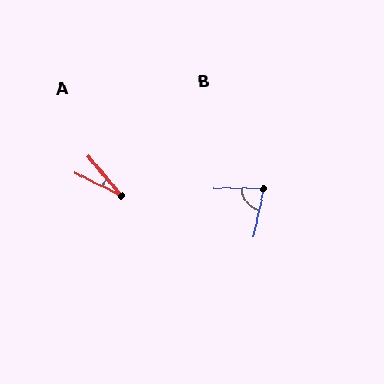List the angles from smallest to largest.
A (23°), B (78°).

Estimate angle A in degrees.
Approximately 23 degrees.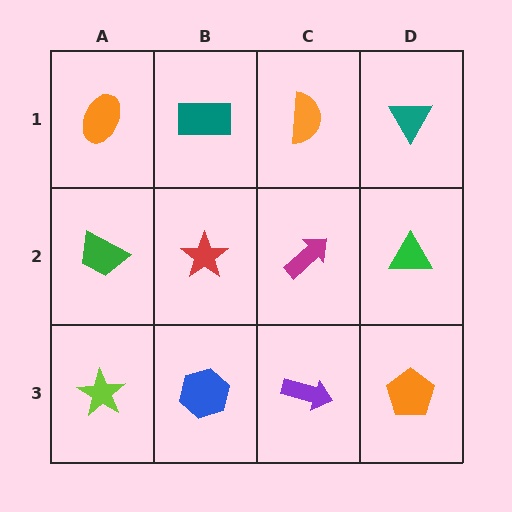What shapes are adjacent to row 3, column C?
A magenta arrow (row 2, column C), a blue hexagon (row 3, column B), an orange pentagon (row 3, column D).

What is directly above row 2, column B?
A teal rectangle.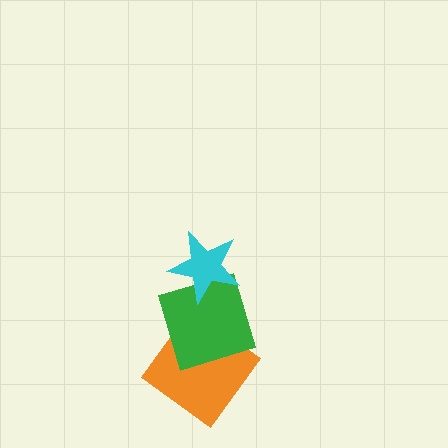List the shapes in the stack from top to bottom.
From top to bottom: the cyan star, the green square, the orange diamond.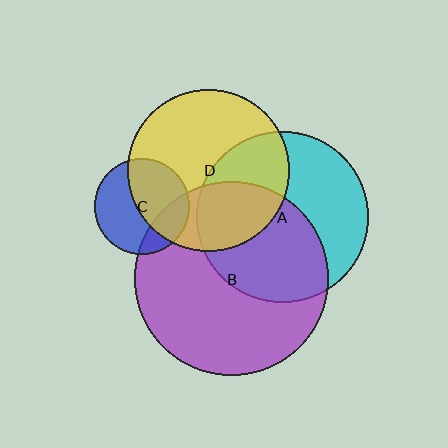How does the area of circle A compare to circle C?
Approximately 3.2 times.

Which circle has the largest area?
Circle B (purple).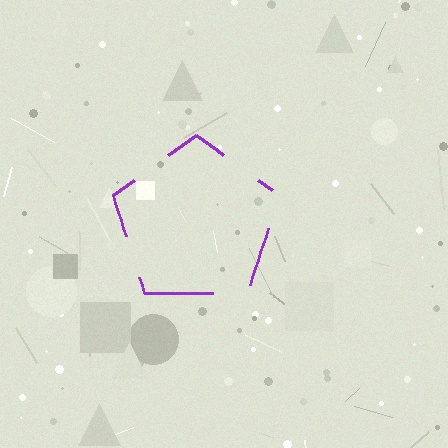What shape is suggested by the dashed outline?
The dashed outline suggests a pentagon.